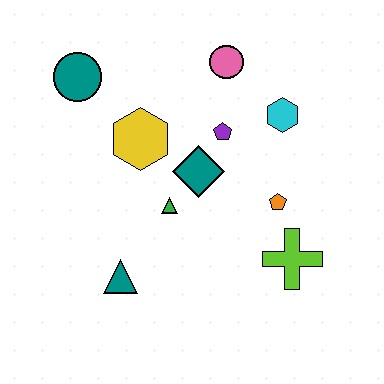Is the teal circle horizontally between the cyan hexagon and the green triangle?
No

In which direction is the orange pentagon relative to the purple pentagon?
The orange pentagon is below the purple pentagon.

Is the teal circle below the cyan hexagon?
No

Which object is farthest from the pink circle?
The teal triangle is farthest from the pink circle.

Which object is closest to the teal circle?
The yellow hexagon is closest to the teal circle.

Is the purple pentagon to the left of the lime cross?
Yes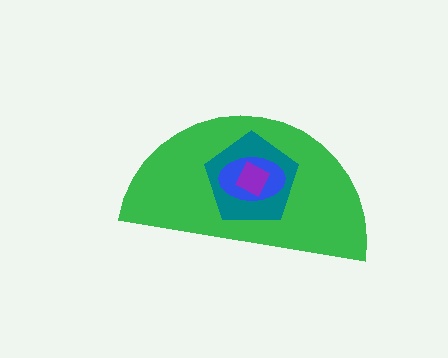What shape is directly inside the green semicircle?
The teal pentagon.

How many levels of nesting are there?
4.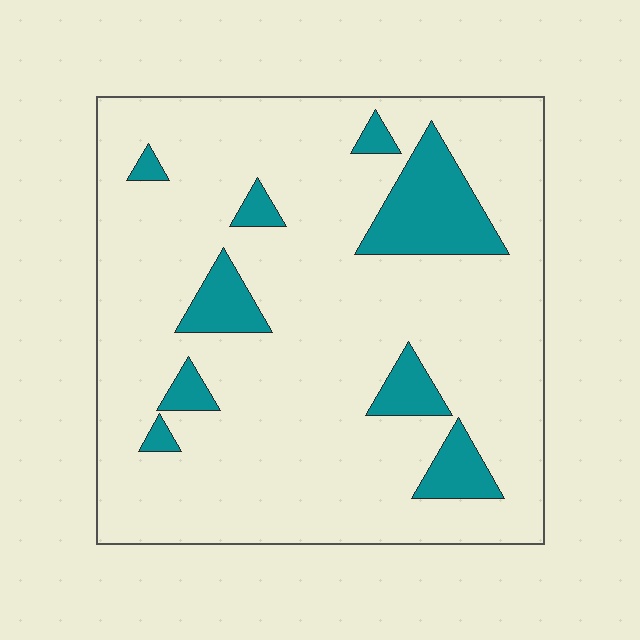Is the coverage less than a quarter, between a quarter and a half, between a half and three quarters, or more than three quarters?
Less than a quarter.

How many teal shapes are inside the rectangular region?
9.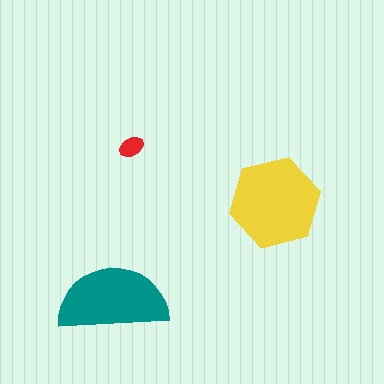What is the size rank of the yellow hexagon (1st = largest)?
1st.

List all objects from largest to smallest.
The yellow hexagon, the teal semicircle, the red ellipse.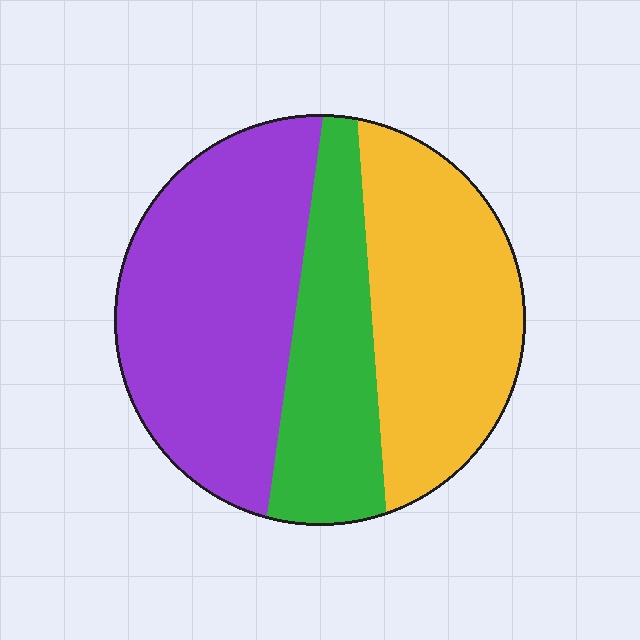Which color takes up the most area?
Purple, at roughly 40%.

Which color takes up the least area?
Green, at roughly 25%.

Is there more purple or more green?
Purple.